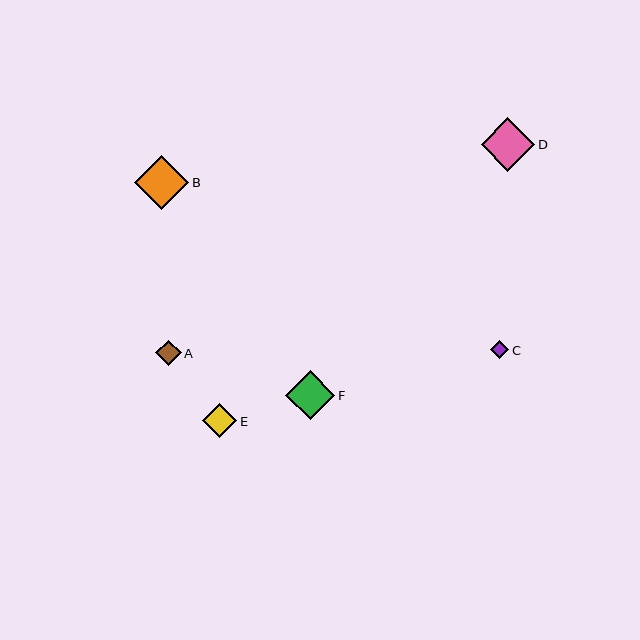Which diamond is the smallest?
Diamond C is the smallest with a size of approximately 18 pixels.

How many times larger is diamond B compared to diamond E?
Diamond B is approximately 1.6 times the size of diamond E.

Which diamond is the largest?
Diamond B is the largest with a size of approximately 55 pixels.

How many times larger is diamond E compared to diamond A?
Diamond E is approximately 1.3 times the size of diamond A.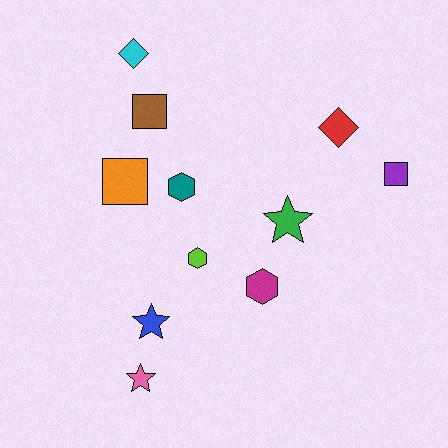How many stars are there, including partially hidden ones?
There are 3 stars.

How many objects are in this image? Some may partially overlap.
There are 11 objects.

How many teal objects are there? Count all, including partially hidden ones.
There is 1 teal object.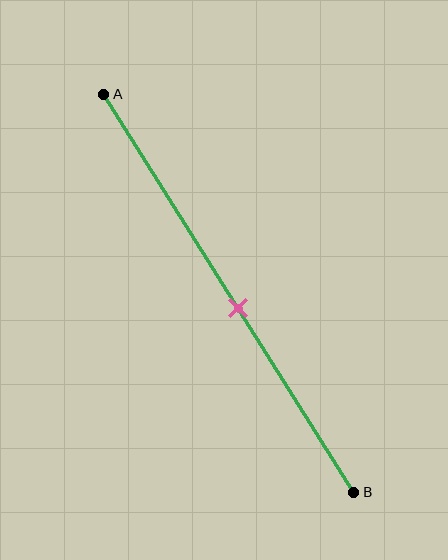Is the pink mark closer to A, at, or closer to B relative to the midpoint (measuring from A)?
The pink mark is closer to point B than the midpoint of segment AB.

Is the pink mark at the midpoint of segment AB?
No, the mark is at about 55% from A, not at the 50% midpoint.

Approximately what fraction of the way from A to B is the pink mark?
The pink mark is approximately 55% of the way from A to B.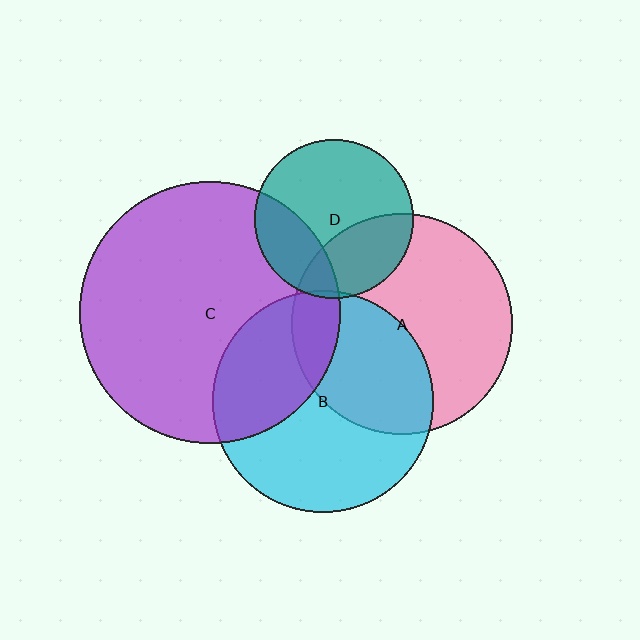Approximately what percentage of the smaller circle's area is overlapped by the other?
Approximately 25%.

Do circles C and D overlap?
Yes.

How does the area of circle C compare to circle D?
Approximately 2.7 times.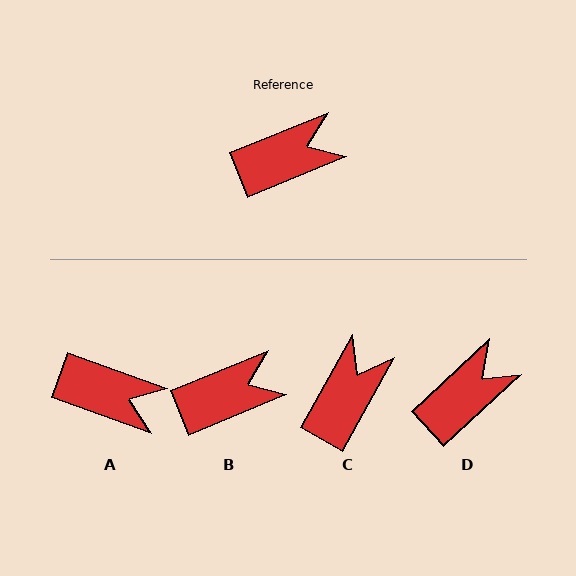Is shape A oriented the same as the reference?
No, it is off by about 42 degrees.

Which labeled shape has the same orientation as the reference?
B.